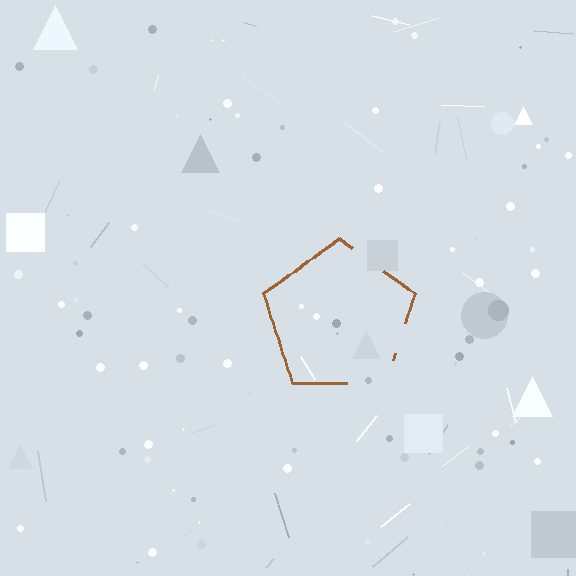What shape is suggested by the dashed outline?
The dashed outline suggests a pentagon.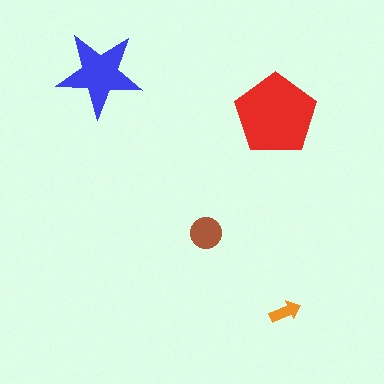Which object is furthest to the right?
The orange arrow is rightmost.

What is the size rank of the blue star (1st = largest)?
2nd.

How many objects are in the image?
There are 4 objects in the image.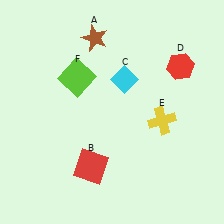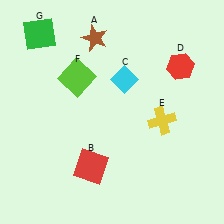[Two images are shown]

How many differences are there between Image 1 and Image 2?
There is 1 difference between the two images.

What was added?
A green square (G) was added in Image 2.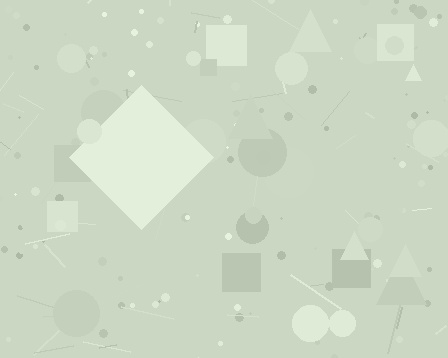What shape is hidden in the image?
A diamond is hidden in the image.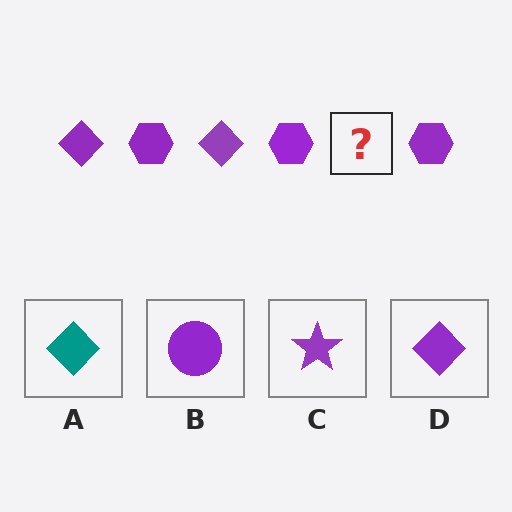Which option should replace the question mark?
Option D.